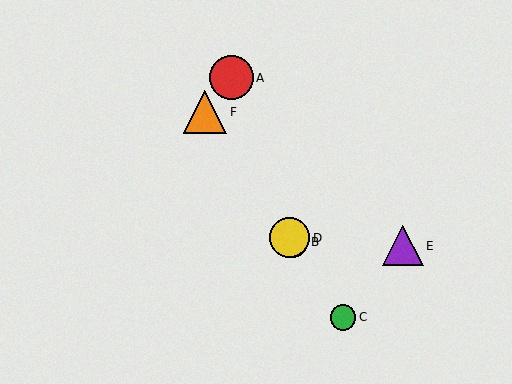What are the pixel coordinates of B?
Object B is at (293, 242).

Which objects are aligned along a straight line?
Objects B, C, D, F are aligned along a straight line.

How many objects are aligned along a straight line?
4 objects (B, C, D, F) are aligned along a straight line.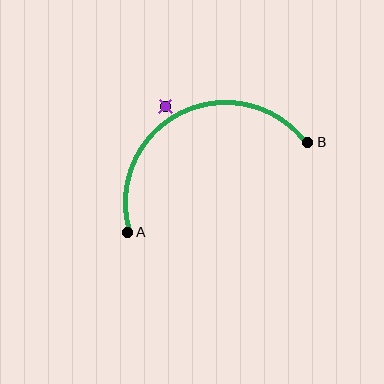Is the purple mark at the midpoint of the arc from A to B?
No — the purple mark does not lie on the arc at all. It sits slightly outside the curve.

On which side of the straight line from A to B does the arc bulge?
The arc bulges above the straight line connecting A and B.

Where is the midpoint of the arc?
The arc midpoint is the point on the curve farthest from the straight line joining A and B. It sits above that line.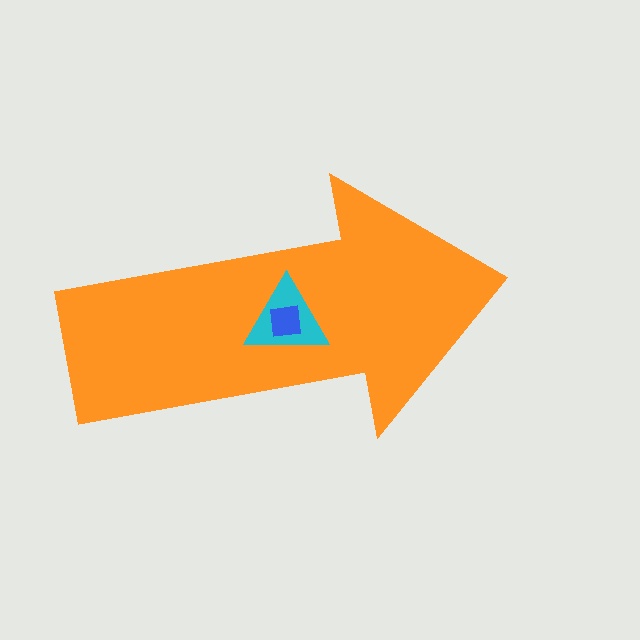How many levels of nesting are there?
3.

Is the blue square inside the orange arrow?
Yes.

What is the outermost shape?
The orange arrow.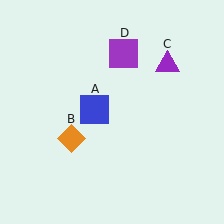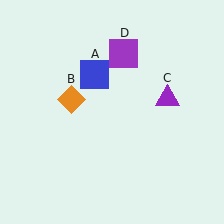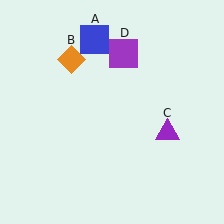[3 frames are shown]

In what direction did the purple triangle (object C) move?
The purple triangle (object C) moved down.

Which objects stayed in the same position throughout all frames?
Purple square (object D) remained stationary.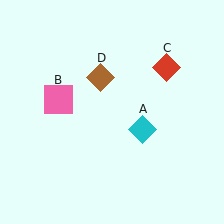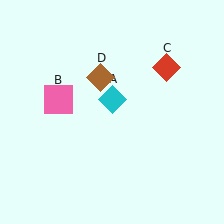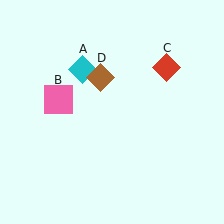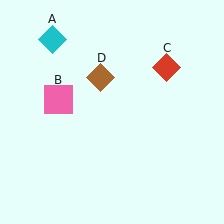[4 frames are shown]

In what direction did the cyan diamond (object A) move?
The cyan diamond (object A) moved up and to the left.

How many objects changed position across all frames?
1 object changed position: cyan diamond (object A).